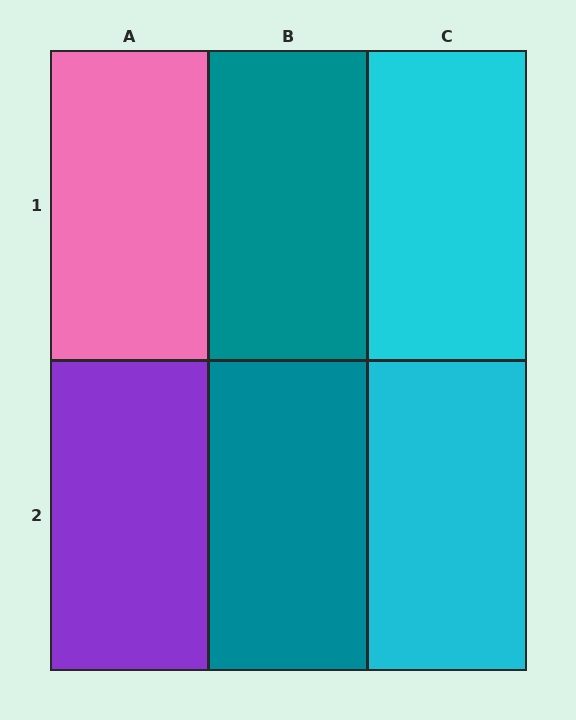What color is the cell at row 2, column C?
Cyan.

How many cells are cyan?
2 cells are cyan.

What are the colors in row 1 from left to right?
Pink, teal, cyan.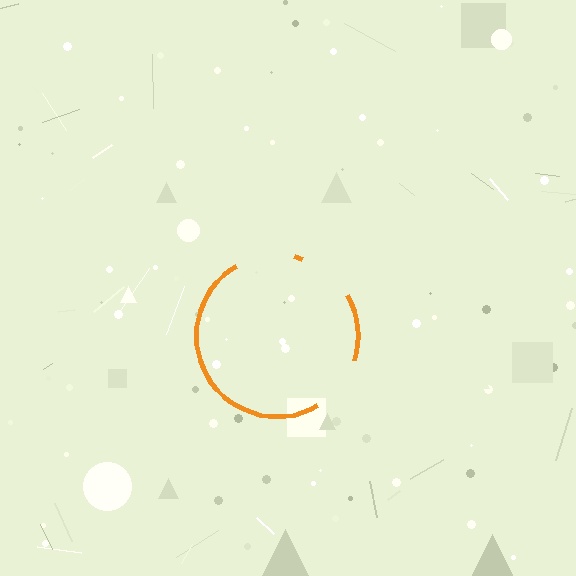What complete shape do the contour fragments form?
The contour fragments form a circle.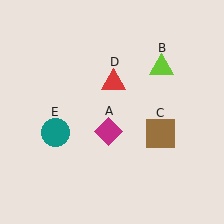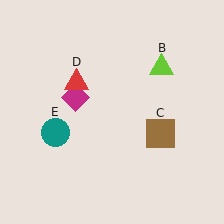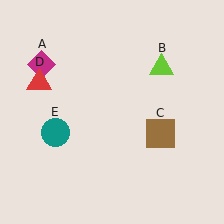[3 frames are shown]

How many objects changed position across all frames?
2 objects changed position: magenta diamond (object A), red triangle (object D).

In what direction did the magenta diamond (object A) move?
The magenta diamond (object A) moved up and to the left.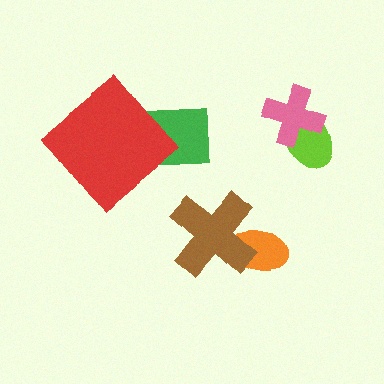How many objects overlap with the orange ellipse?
1 object overlaps with the orange ellipse.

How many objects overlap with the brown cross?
1 object overlaps with the brown cross.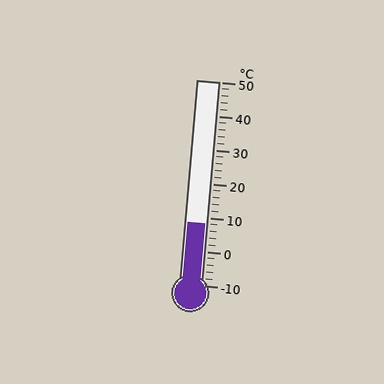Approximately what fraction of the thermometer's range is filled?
The thermometer is filled to approximately 30% of its range.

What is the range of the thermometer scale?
The thermometer scale ranges from -10°C to 50°C.